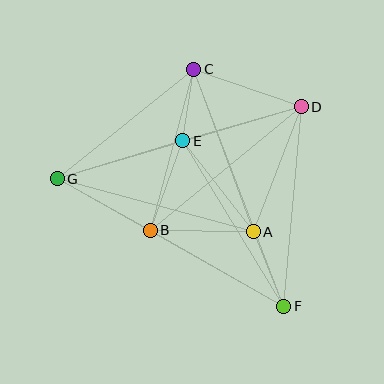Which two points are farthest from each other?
Points F and G are farthest from each other.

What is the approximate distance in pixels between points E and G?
The distance between E and G is approximately 131 pixels.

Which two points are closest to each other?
Points C and E are closest to each other.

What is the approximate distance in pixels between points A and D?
The distance between A and D is approximately 134 pixels.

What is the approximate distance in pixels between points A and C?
The distance between A and C is approximately 173 pixels.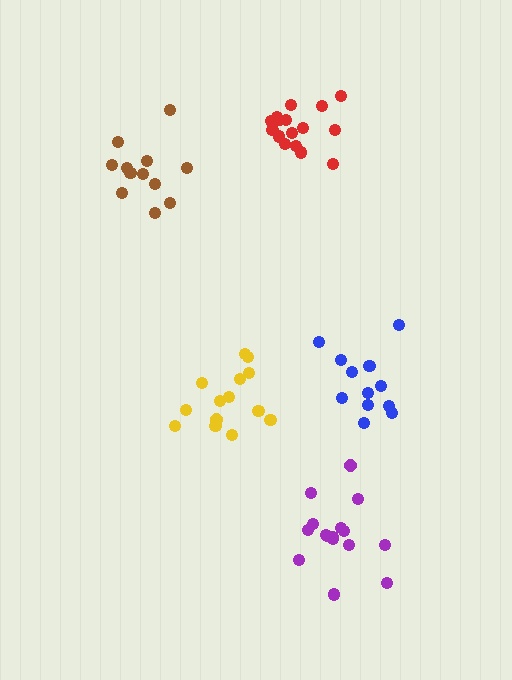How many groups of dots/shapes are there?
There are 5 groups.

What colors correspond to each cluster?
The clusters are colored: purple, blue, brown, yellow, red.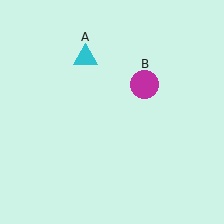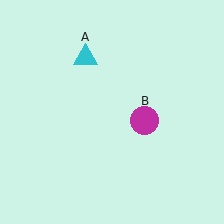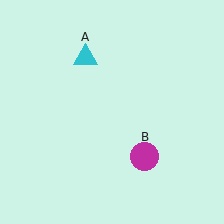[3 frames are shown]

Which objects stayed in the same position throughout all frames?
Cyan triangle (object A) remained stationary.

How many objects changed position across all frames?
1 object changed position: magenta circle (object B).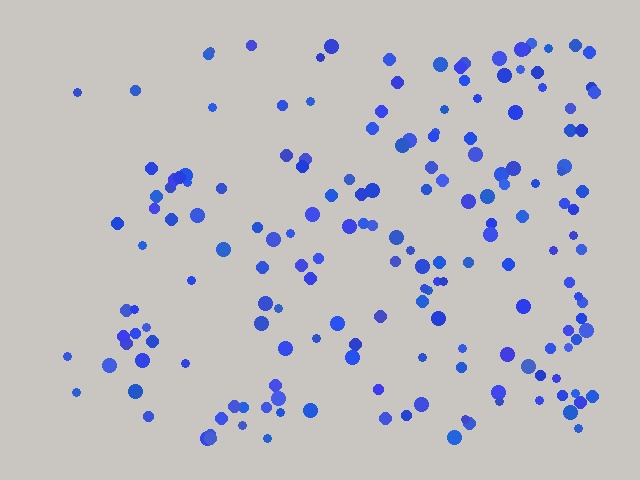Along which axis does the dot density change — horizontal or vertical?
Horizontal.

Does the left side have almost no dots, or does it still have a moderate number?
Still a moderate number, just noticeably fewer than the right.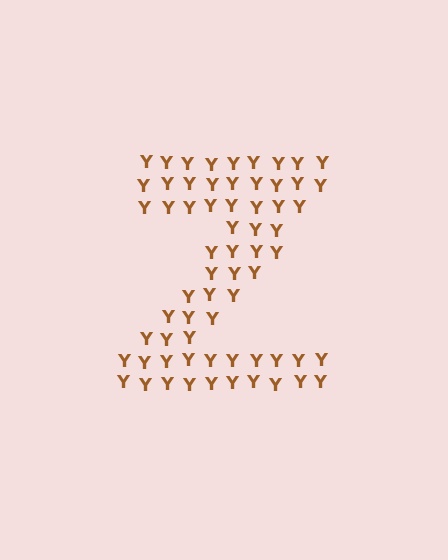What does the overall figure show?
The overall figure shows the letter Z.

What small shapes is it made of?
It is made of small letter Y's.